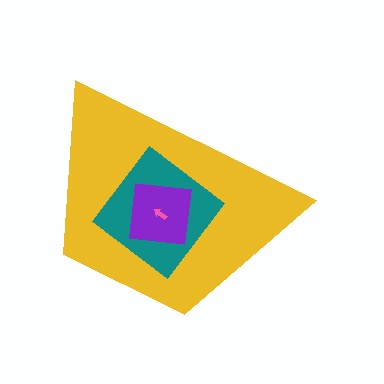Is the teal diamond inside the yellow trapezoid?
Yes.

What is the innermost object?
The pink arrow.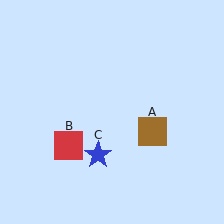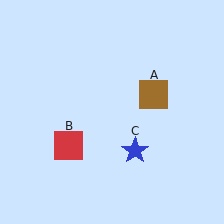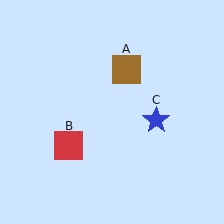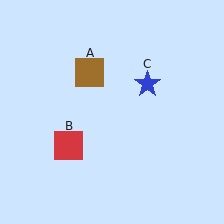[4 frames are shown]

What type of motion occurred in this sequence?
The brown square (object A), blue star (object C) rotated counterclockwise around the center of the scene.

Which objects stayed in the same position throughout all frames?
Red square (object B) remained stationary.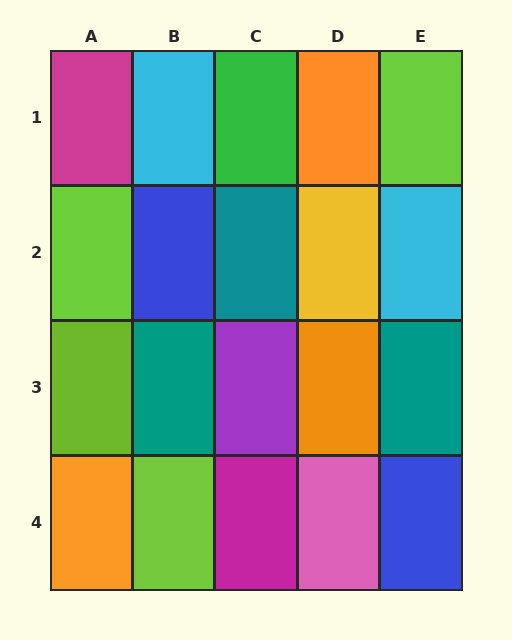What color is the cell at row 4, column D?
Pink.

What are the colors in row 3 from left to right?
Lime, teal, purple, orange, teal.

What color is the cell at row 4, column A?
Orange.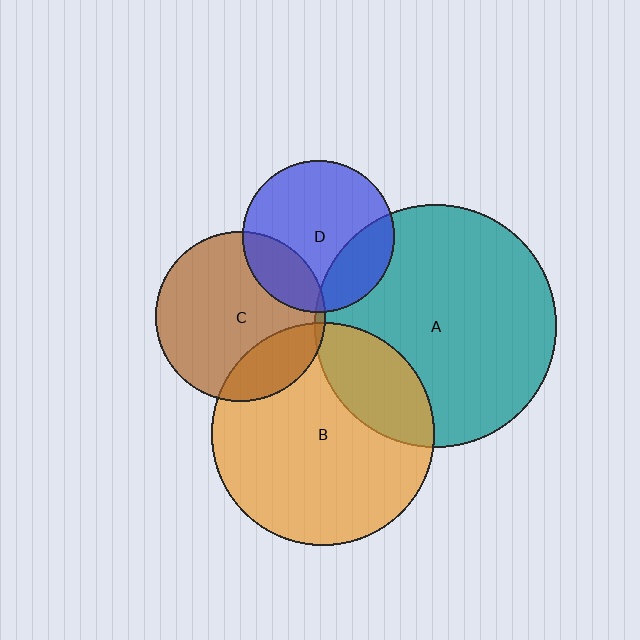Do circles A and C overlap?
Yes.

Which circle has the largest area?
Circle A (teal).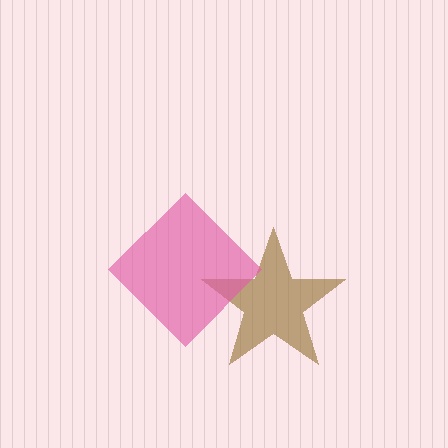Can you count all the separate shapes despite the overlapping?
Yes, there are 2 separate shapes.